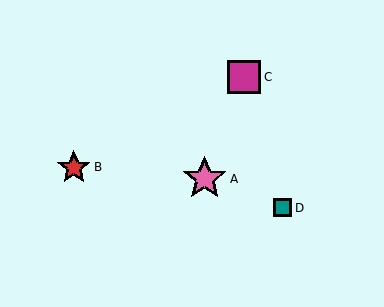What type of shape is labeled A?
Shape A is a pink star.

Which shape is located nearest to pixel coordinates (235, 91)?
The magenta square (labeled C) at (244, 77) is nearest to that location.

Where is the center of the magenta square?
The center of the magenta square is at (244, 77).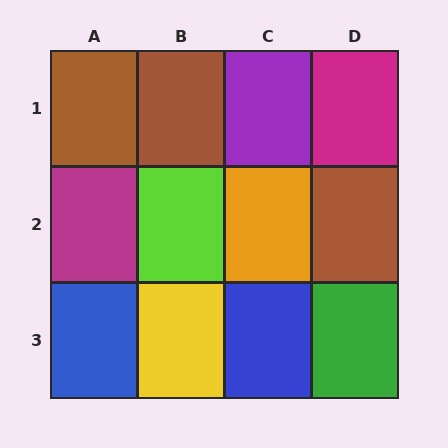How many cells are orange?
1 cell is orange.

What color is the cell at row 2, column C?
Orange.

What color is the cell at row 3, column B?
Yellow.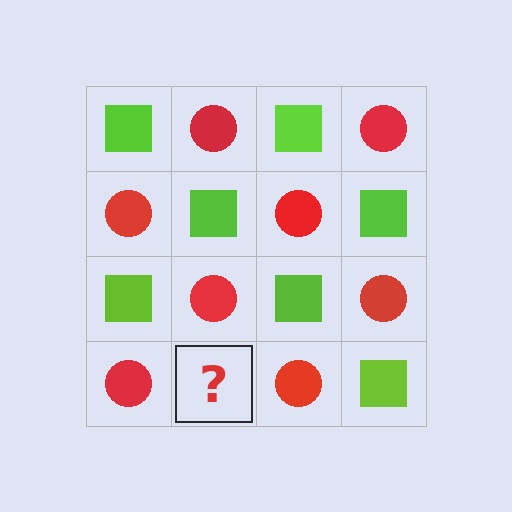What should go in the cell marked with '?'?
The missing cell should contain a lime square.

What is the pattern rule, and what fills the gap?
The rule is that it alternates lime square and red circle in a checkerboard pattern. The gap should be filled with a lime square.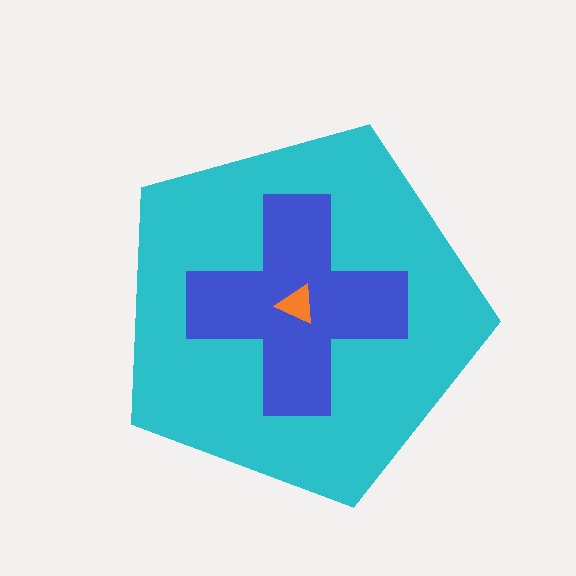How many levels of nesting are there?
3.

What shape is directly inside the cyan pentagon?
The blue cross.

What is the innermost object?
The orange triangle.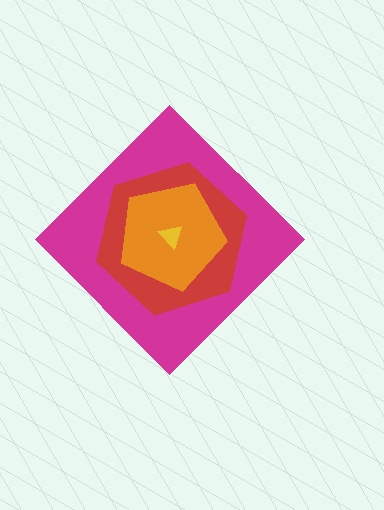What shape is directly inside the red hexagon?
The orange pentagon.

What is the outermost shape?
The magenta diamond.